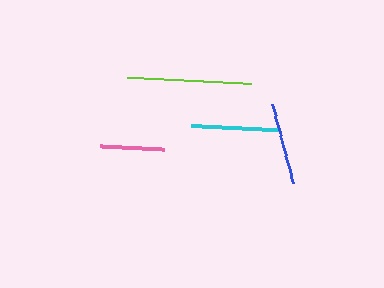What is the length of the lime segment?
The lime segment is approximately 124 pixels long.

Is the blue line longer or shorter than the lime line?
The lime line is longer than the blue line.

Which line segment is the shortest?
The pink line is the shortest at approximately 63 pixels.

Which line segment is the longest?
The lime line is the longest at approximately 124 pixels.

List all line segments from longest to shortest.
From longest to shortest: lime, cyan, blue, pink.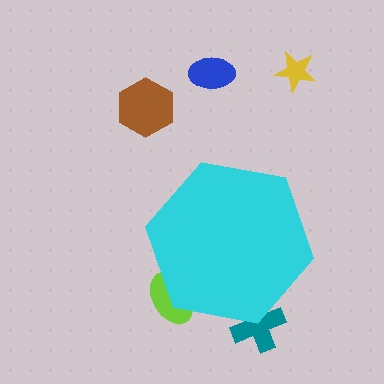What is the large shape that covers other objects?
A cyan hexagon.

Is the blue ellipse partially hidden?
No, the blue ellipse is fully visible.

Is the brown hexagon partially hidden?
No, the brown hexagon is fully visible.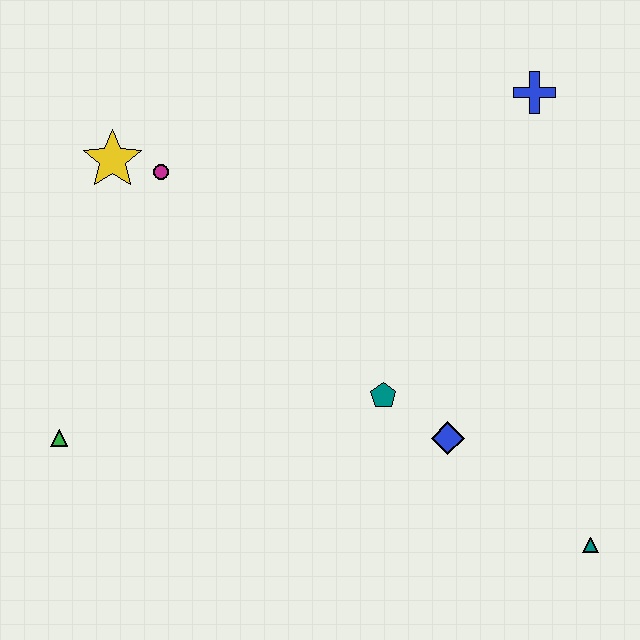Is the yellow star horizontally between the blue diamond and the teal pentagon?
No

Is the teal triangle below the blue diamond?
Yes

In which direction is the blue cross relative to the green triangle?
The blue cross is to the right of the green triangle.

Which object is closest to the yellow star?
The magenta circle is closest to the yellow star.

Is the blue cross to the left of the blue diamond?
No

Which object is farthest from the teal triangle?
The yellow star is farthest from the teal triangle.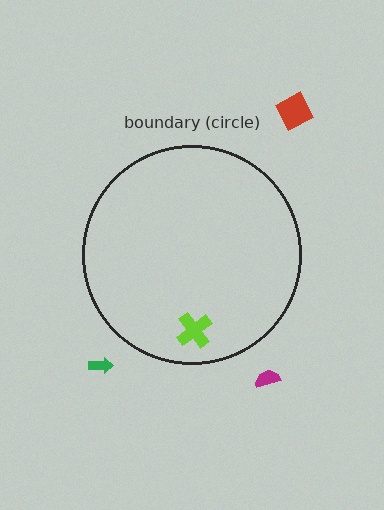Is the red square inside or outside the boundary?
Outside.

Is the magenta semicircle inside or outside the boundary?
Outside.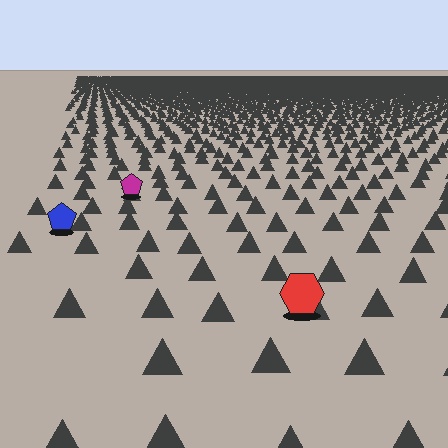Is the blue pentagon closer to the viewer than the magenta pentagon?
Yes. The blue pentagon is closer — you can tell from the texture gradient: the ground texture is coarser near it.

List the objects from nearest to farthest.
From nearest to farthest: the red hexagon, the blue pentagon, the magenta pentagon.